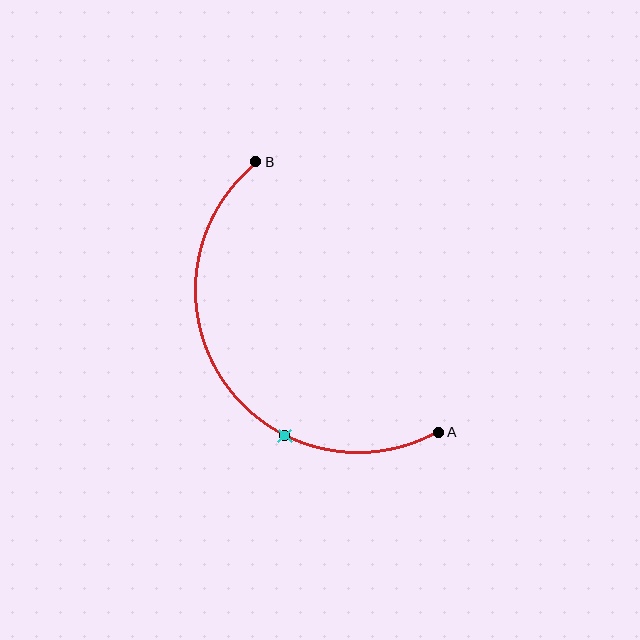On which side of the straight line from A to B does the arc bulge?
The arc bulges below and to the left of the straight line connecting A and B.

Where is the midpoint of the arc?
The arc midpoint is the point on the curve farthest from the straight line joining A and B. It sits below and to the left of that line.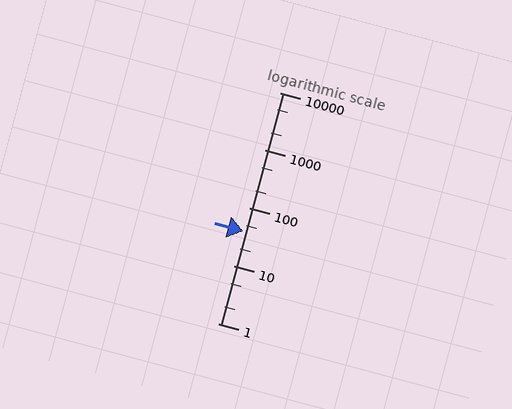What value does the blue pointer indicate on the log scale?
The pointer indicates approximately 39.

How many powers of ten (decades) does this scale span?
The scale spans 4 decades, from 1 to 10000.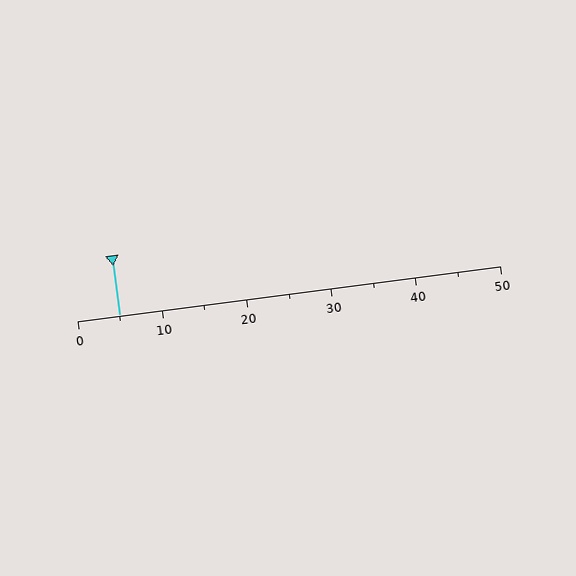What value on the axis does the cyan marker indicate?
The marker indicates approximately 5.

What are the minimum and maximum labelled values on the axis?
The axis runs from 0 to 50.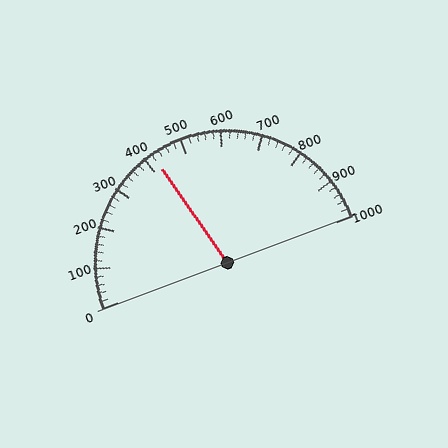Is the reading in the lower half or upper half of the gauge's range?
The reading is in the lower half of the range (0 to 1000).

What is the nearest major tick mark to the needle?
The nearest major tick mark is 400.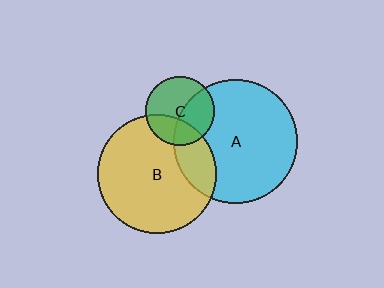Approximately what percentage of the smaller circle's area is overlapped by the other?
Approximately 40%.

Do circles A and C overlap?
Yes.